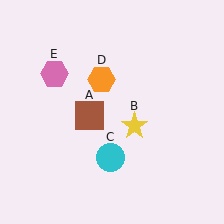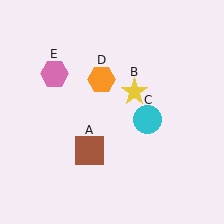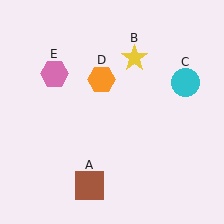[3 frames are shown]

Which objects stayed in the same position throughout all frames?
Orange hexagon (object D) and pink hexagon (object E) remained stationary.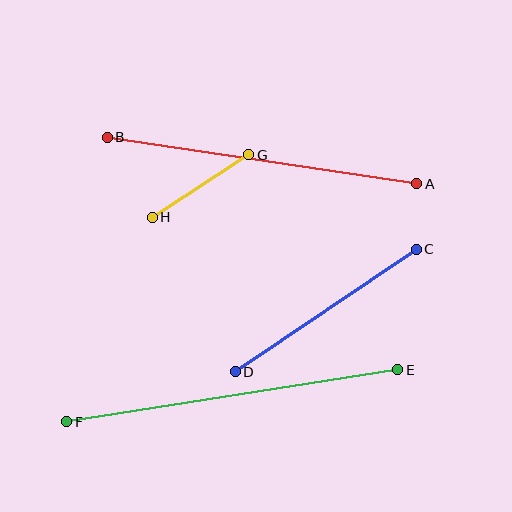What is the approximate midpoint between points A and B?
The midpoint is at approximately (262, 161) pixels.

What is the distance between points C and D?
The distance is approximately 218 pixels.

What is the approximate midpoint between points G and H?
The midpoint is at approximately (200, 186) pixels.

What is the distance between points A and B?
The distance is approximately 313 pixels.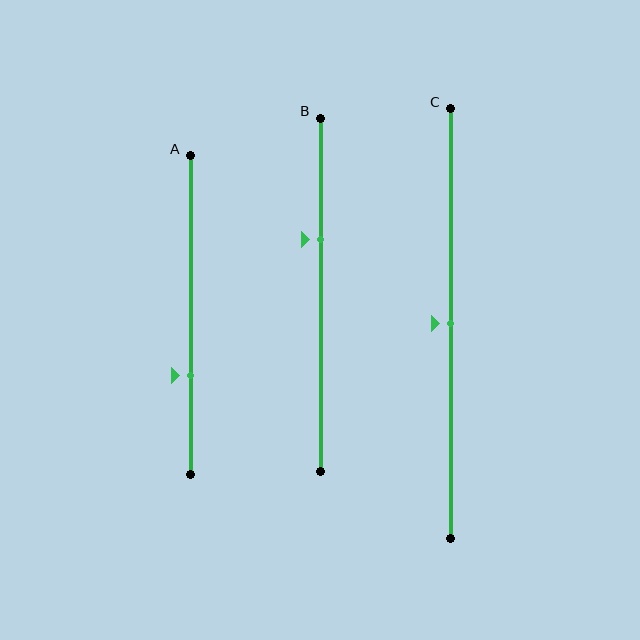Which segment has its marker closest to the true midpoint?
Segment C has its marker closest to the true midpoint.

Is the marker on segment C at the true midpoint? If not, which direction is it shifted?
Yes, the marker on segment C is at the true midpoint.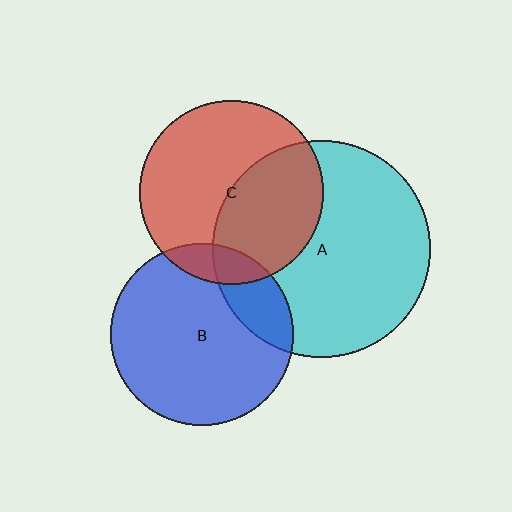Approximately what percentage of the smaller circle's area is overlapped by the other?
Approximately 10%.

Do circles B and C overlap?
Yes.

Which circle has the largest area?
Circle A (cyan).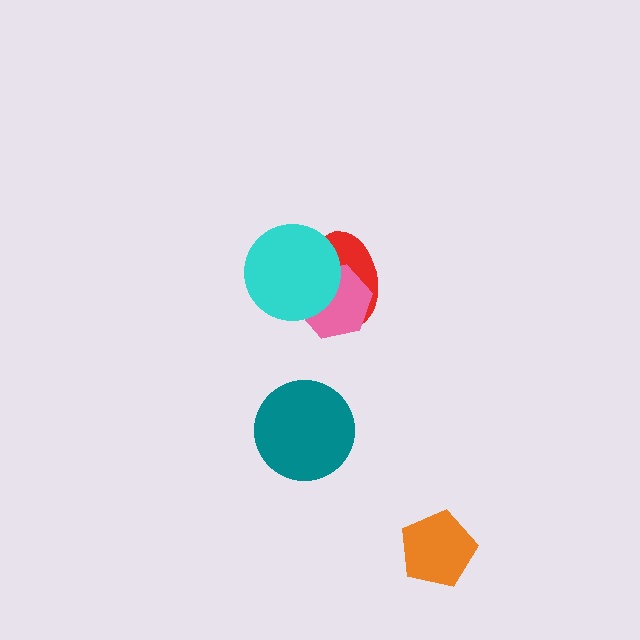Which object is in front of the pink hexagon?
The cyan circle is in front of the pink hexagon.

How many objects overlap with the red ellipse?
2 objects overlap with the red ellipse.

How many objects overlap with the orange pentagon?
0 objects overlap with the orange pentagon.